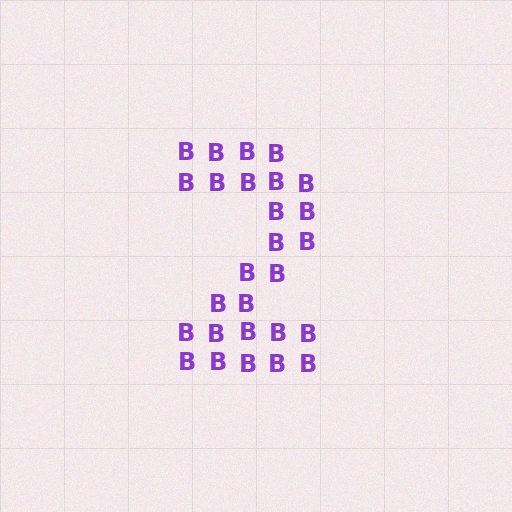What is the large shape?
The large shape is the digit 2.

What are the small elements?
The small elements are letter B's.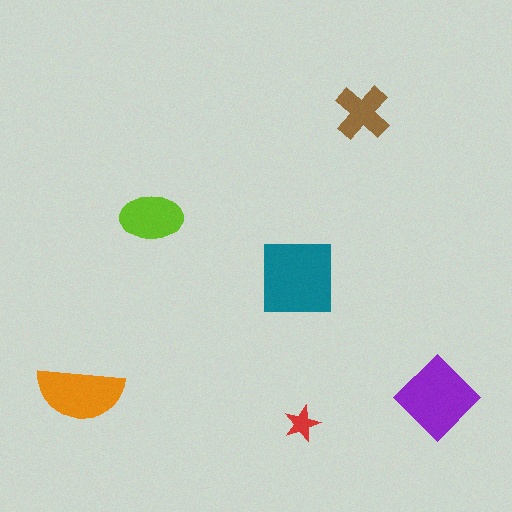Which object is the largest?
The teal square.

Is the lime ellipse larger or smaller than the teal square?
Smaller.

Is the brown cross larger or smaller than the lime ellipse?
Smaller.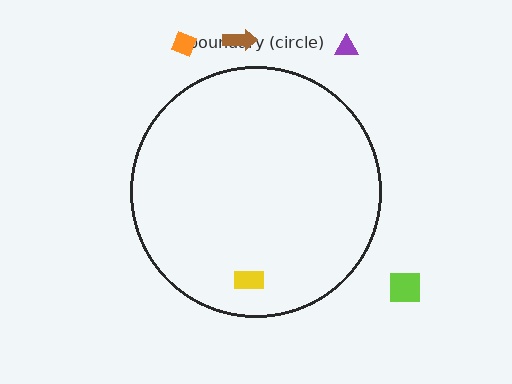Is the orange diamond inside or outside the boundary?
Outside.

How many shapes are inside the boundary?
1 inside, 4 outside.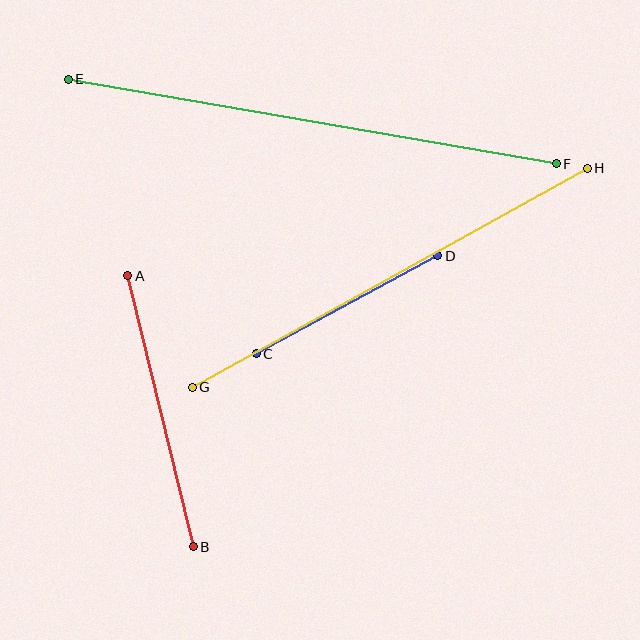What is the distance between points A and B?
The distance is approximately 279 pixels.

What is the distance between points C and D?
The distance is approximately 206 pixels.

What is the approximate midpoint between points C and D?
The midpoint is at approximately (347, 305) pixels.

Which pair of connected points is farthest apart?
Points E and F are farthest apart.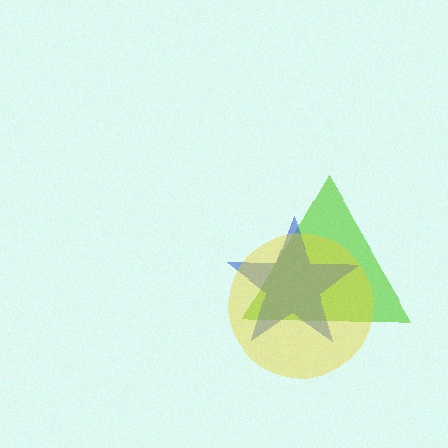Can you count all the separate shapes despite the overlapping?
Yes, there are 3 separate shapes.